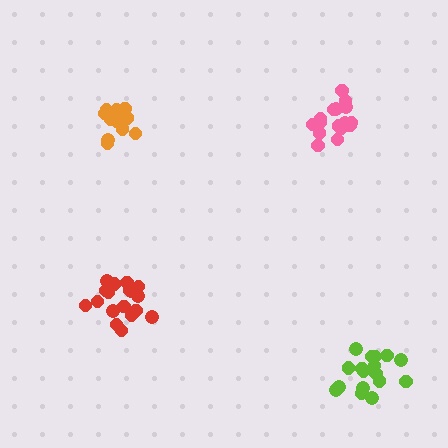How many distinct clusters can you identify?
There are 4 distinct clusters.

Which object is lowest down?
The lime cluster is bottommost.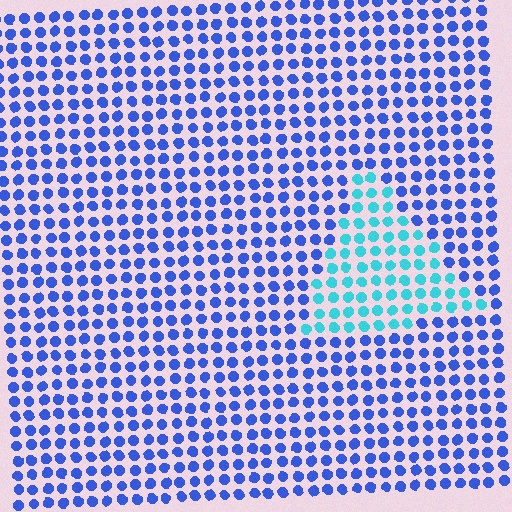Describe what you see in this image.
The image is filled with small blue elements in a uniform arrangement. A triangle-shaped region is visible where the elements are tinted to a slightly different hue, forming a subtle color boundary.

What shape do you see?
I see a triangle.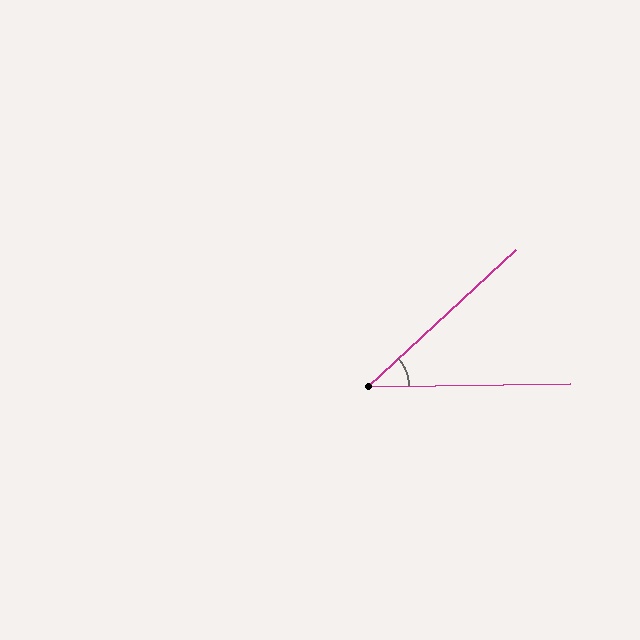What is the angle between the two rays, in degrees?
Approximately 42 degrees.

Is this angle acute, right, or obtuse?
It is acute.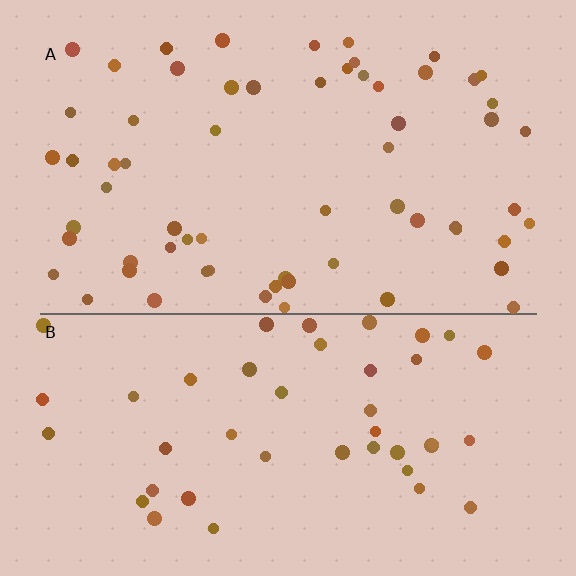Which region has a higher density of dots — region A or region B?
A (the top).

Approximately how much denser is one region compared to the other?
Approximately 1.4× — region A over region B.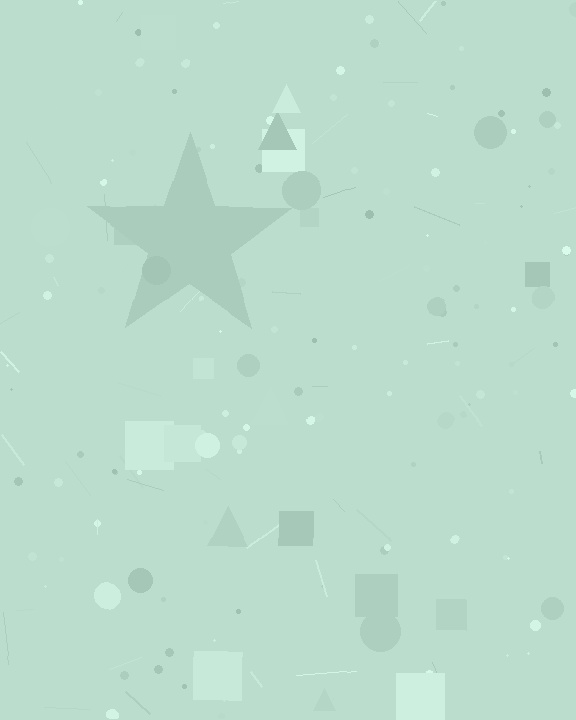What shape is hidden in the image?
A star is hidden in the image.